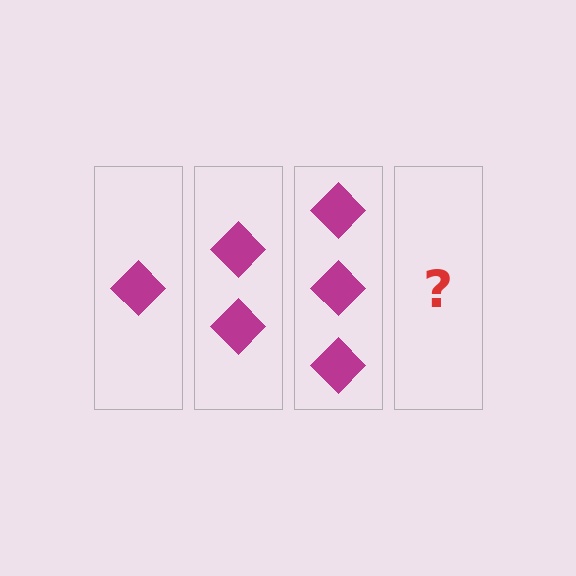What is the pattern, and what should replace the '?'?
The pattern is that each step adds one more diamond. The '?' should be 4 diamonds.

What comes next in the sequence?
The next element should be 4 diamonds.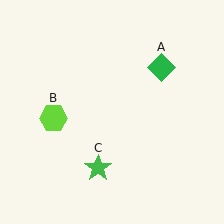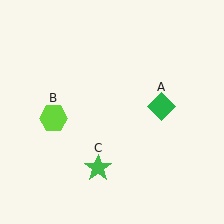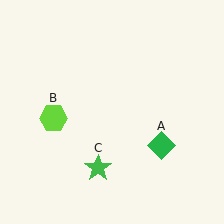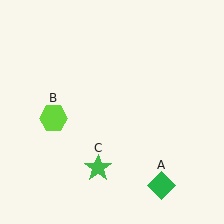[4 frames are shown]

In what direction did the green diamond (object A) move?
The green diamond (object A) moved down.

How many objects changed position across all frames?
1 object changed position: green diamond (object A).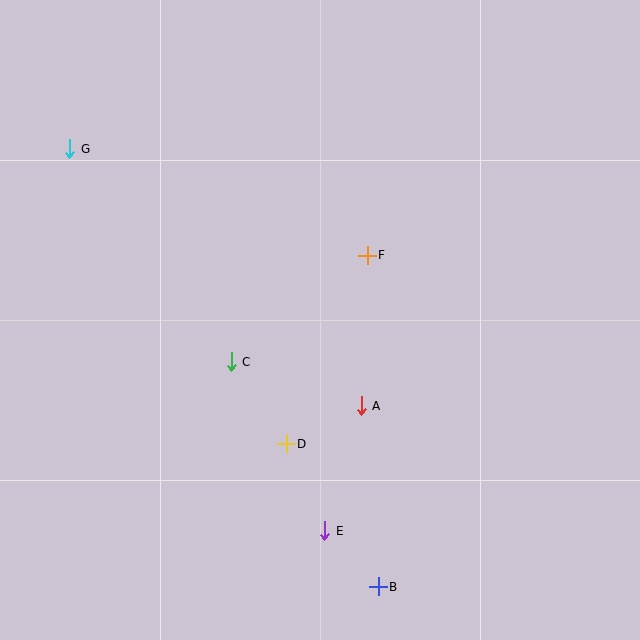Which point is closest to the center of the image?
Point F at (367, 255) is closest to the center.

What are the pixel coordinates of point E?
Point E is at (325, 531).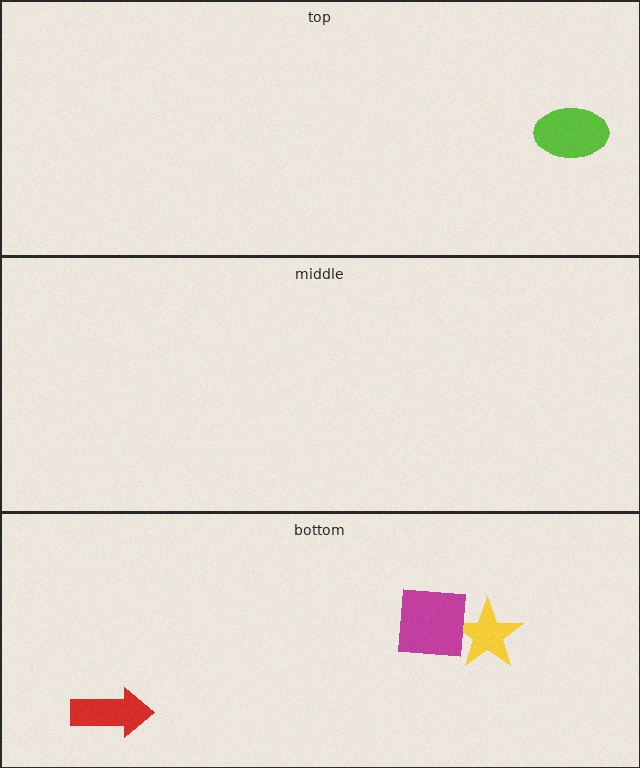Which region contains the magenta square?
The bottom region.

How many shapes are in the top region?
1.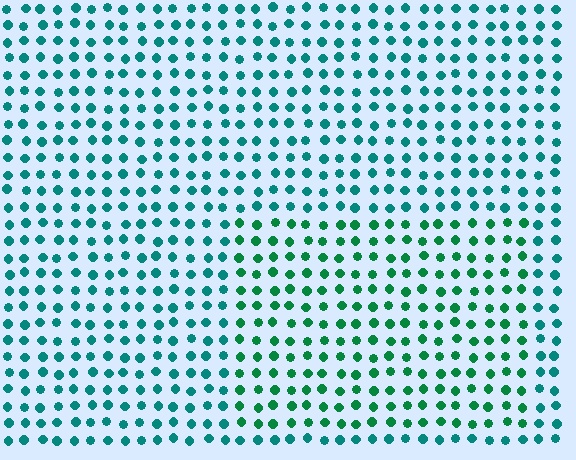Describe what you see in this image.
The image is filled with small teal elements in a uniform arrangement. A rectangle-shaped region is visible where the elements are tinted to a slightly different hue, forming a subtle color boundary.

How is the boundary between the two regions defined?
The boundary is defined purely by a slight shift in hue (about 29 degrees). Spacing, size, and orientation are identical on both sides.